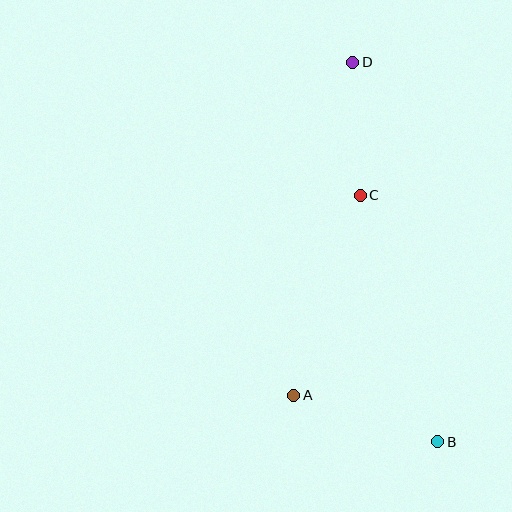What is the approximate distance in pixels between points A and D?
The distance between A and D is approximately 338 pixels.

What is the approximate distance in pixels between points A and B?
The distance between A and B is approximately 152 pixels.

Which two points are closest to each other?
Points C and D are closest to each other.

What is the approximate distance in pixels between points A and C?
The distance between A and C is approximately 210 pixels.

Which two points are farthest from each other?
Points B and D are farthest from each other.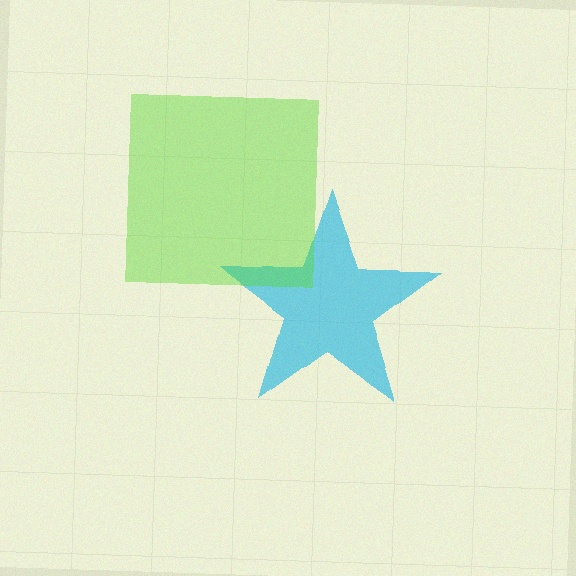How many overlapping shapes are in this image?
There are 2 overlapping shapes in the image.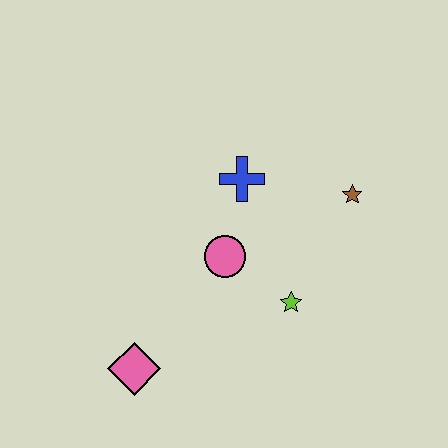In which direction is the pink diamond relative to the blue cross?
The pink diamond is below the blue cross.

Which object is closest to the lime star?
The pink circle is closest to the lime star.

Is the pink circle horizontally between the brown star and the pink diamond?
Yes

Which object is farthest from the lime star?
The pink diamond is farthest from the lime star.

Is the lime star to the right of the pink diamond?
Yes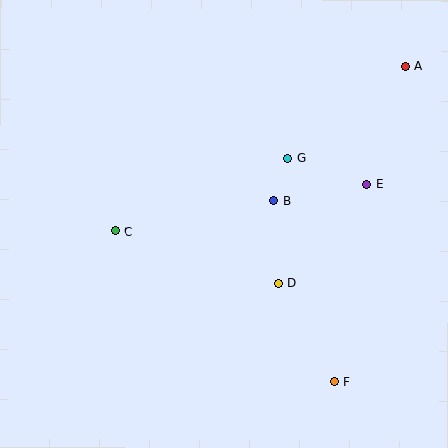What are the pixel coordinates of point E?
Point E is at (367, 184).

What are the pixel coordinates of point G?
Point G is at (288, 159).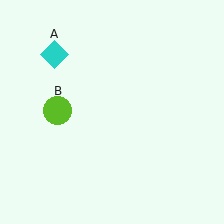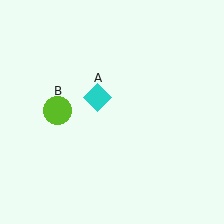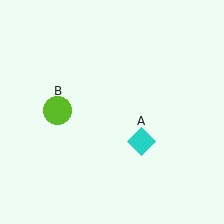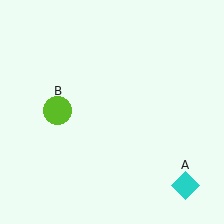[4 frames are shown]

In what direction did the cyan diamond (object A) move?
The cyan diamond (object A) moved down and to the right.